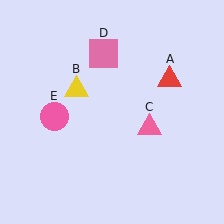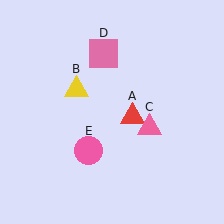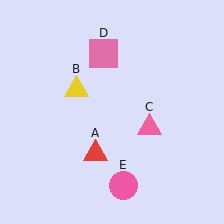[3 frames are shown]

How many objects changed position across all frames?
2 objects changed position: red triangle (object A), pink circle (object E).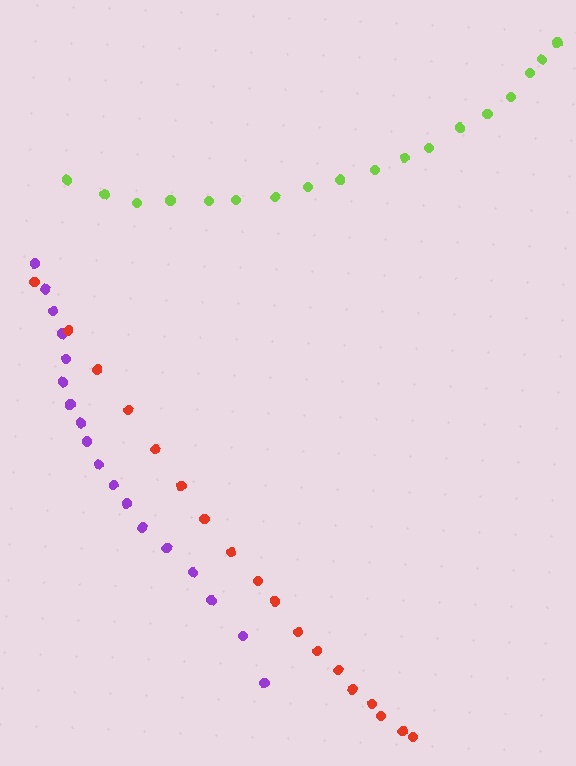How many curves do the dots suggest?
There are 3 distinct paths.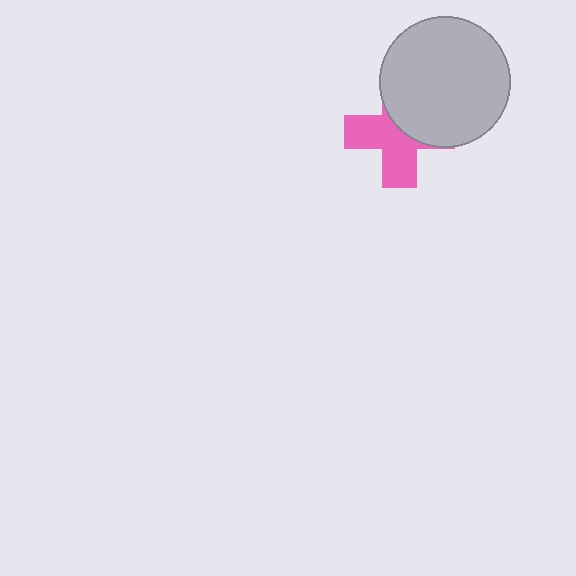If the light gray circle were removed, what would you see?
You would see the complete pink cross.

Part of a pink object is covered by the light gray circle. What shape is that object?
It is a cross.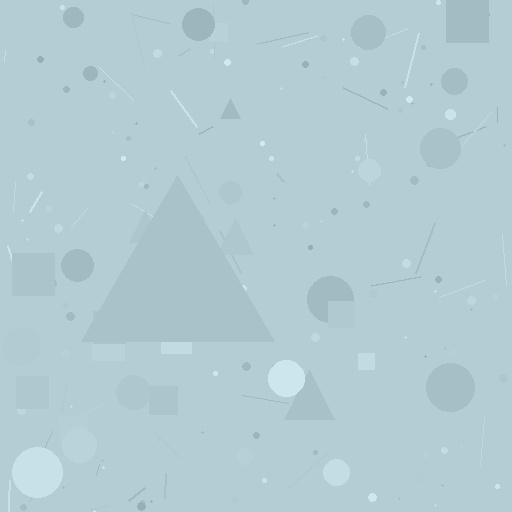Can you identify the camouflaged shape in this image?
The camouflaged shape is a triangle.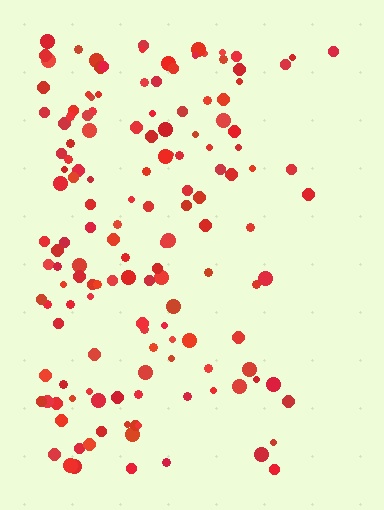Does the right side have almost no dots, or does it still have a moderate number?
Still a moderate number, just noticeably fewer than the left.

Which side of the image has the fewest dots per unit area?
The right.